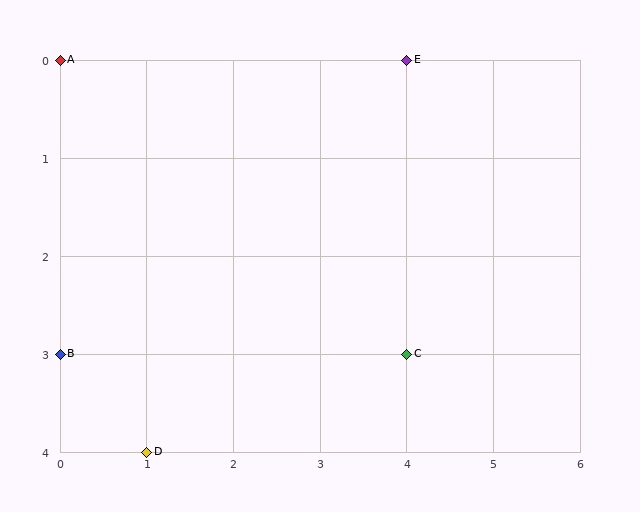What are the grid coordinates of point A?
Point A is at grid coordinates (0, 0).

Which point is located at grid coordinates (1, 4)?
Point D is at (1, 4).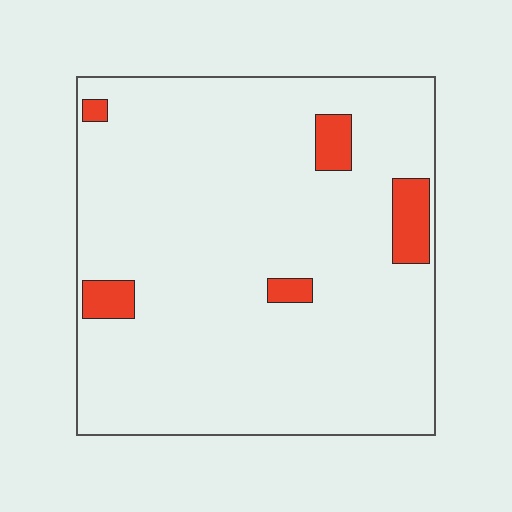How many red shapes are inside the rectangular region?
5.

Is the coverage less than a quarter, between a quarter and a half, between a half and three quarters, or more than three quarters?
Less than a quarter.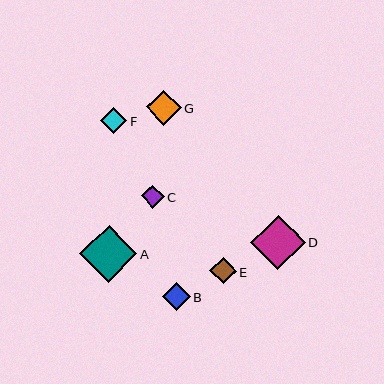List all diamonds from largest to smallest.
From largest to smallest: A, D, G, B, E, F, C.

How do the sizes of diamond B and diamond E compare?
Diamond B and diamond E are approximately the same size.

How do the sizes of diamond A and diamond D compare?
Diamond A and diamond D are approximately the same size.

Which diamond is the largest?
Diamond A is the largest with a size of approximately 57 pixels.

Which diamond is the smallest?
Diamond C is the smallest with a size of approximately 23 pixels.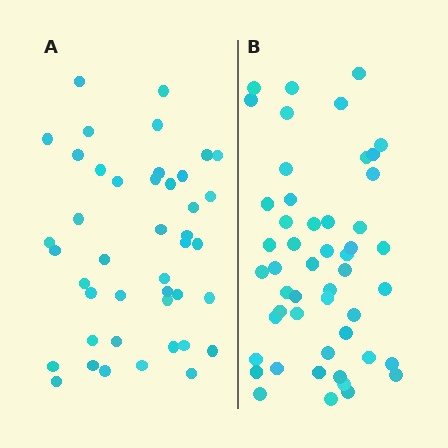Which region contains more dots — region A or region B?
Region B (the right region) has more dots.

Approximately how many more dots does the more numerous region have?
Region B has roughly 8 or so more dots than region A.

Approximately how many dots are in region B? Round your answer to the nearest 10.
About 50 dots.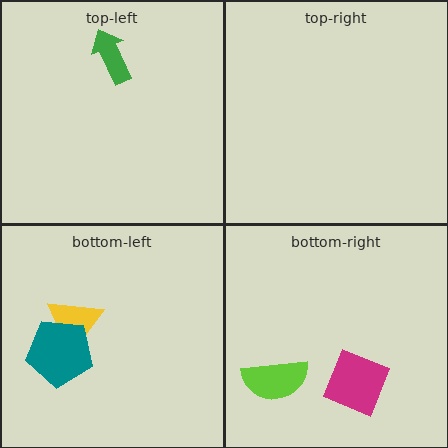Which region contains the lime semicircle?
The bottom-right region.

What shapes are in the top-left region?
The green arrow.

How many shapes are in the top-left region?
1.